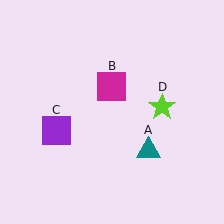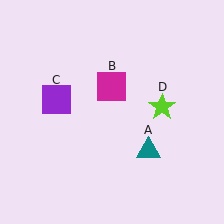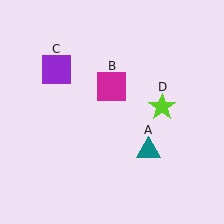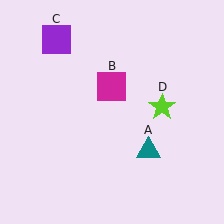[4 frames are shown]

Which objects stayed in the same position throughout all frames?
Teal triangle (object A) and magenta square (object B) and lime star (object D) remained stationary.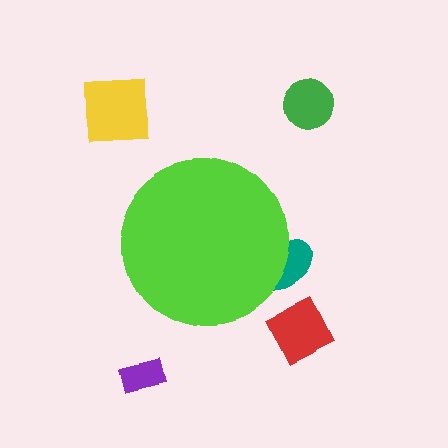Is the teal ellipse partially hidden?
Yes, the teal ellipse is partially hidden behind the lime circle.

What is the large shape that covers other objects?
A lime circle.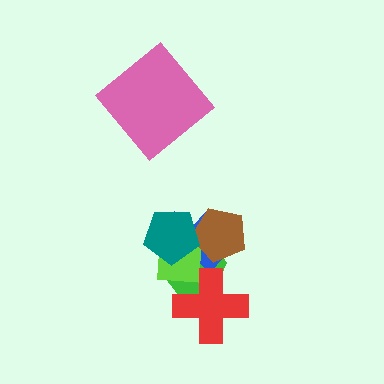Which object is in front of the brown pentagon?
The teal pentagon is in front of the brown pentagon.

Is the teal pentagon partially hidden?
No, no other shape covers it.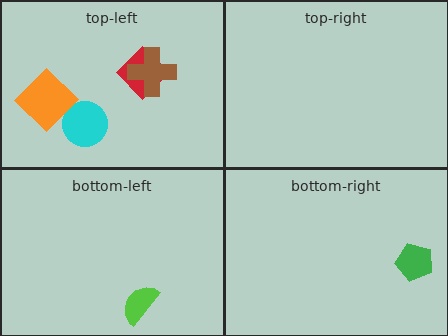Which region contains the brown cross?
The top-left region.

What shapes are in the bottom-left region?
The lime semicircle.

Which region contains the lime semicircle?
The bottom-left region.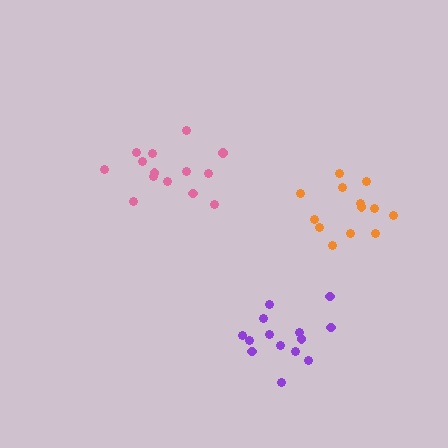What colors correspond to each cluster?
The clusters are colored: pink, orange, purple.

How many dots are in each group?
Group 1: 14 dots, Group 2: 13 dots, Group 3: 14 dots (41 total).